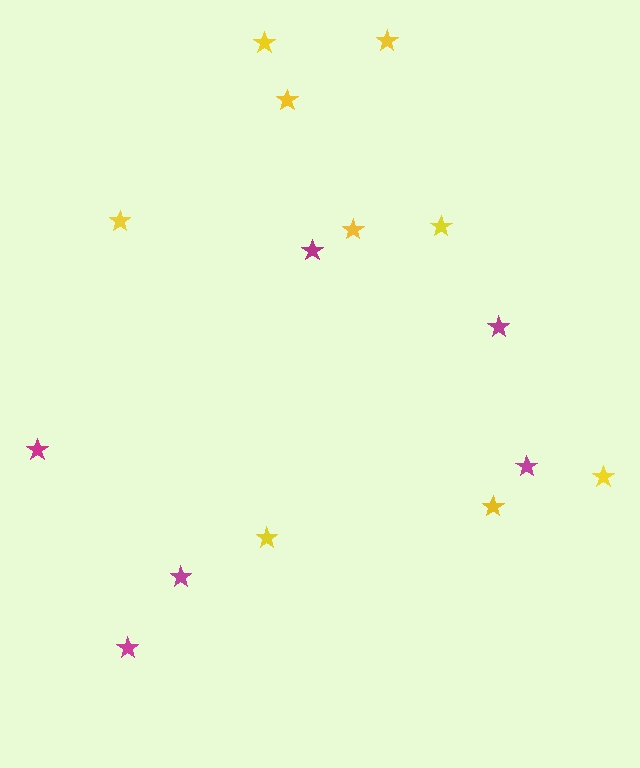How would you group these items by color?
There are 2 groups: one group of magenta stars (6) and one group of yellow stars (9).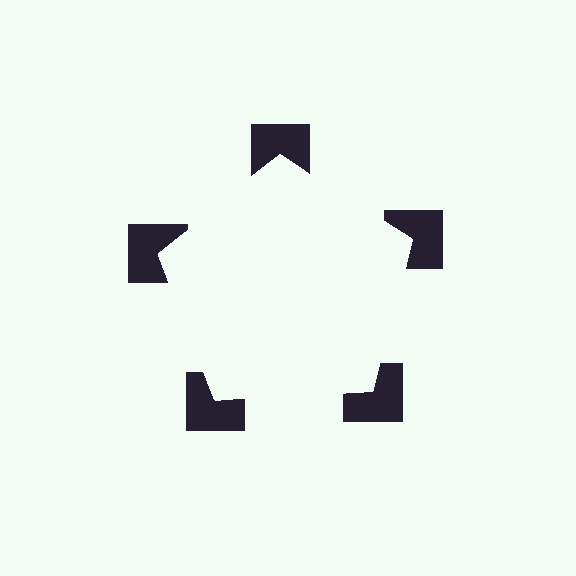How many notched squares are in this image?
There are 5 — one at each vertex of the illusory pentagon.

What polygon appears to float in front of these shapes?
An illusory pentagon — its edges are inferred from the aligned wedge cuts in the notched squares, not physically drawn.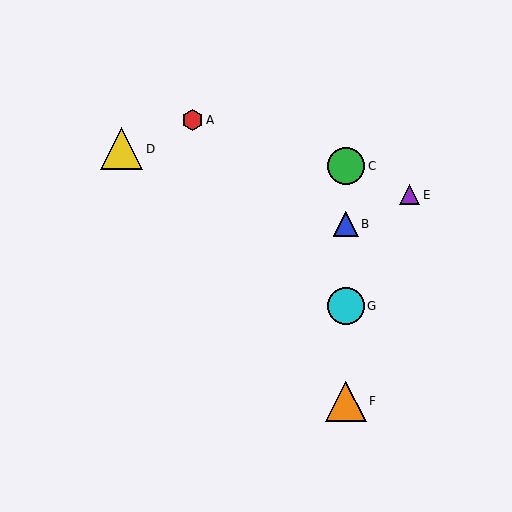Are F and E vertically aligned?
No, F is at x≈346 and E is at x≈410.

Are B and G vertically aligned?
Yes, both are at x≈346.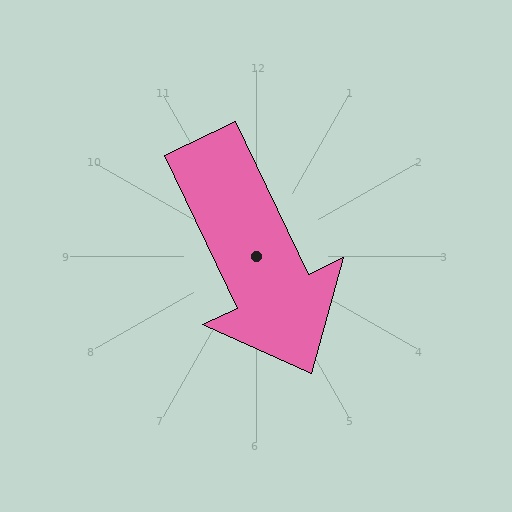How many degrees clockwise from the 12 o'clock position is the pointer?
Approximately 155 degrees.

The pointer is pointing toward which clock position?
Roughly 5 o'clock.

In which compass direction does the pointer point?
Southeast.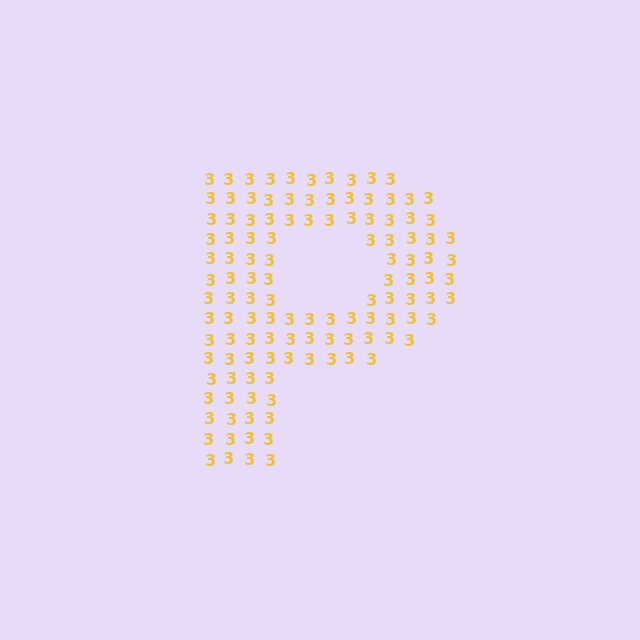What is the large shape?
The large shape is the letter P.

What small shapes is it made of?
It is made of small digit 3's.